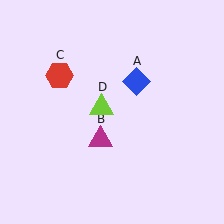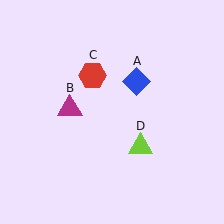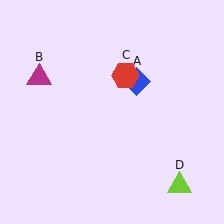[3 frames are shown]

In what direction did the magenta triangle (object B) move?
The magenta triangle (object B) moved up and to the left.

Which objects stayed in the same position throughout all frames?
Blue diamond (object A) remained stationary.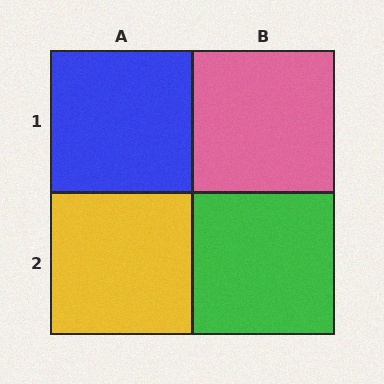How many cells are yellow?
1 cell is yellow.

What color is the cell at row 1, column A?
Blue.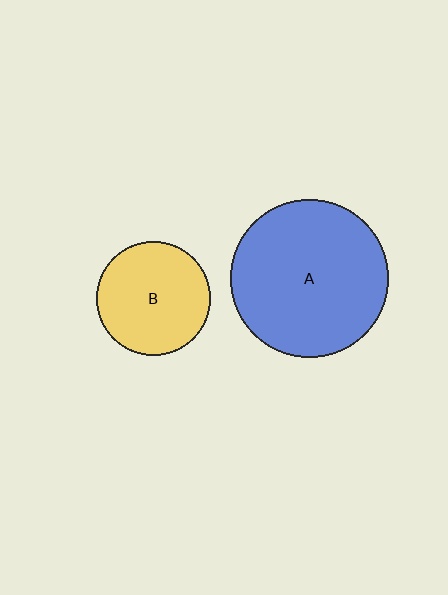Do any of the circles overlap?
No, none of the circles overlap.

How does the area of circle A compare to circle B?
Approximately 1.9 times.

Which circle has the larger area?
Circle A (blue).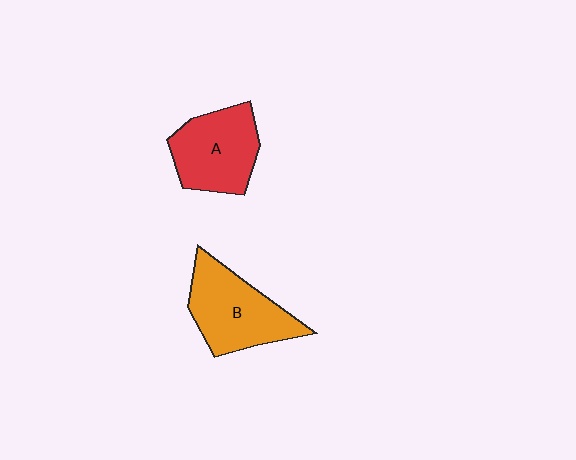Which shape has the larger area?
Shape B (orange).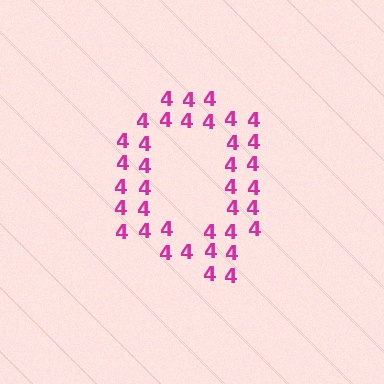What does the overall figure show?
The overall figure shows the letter Q.